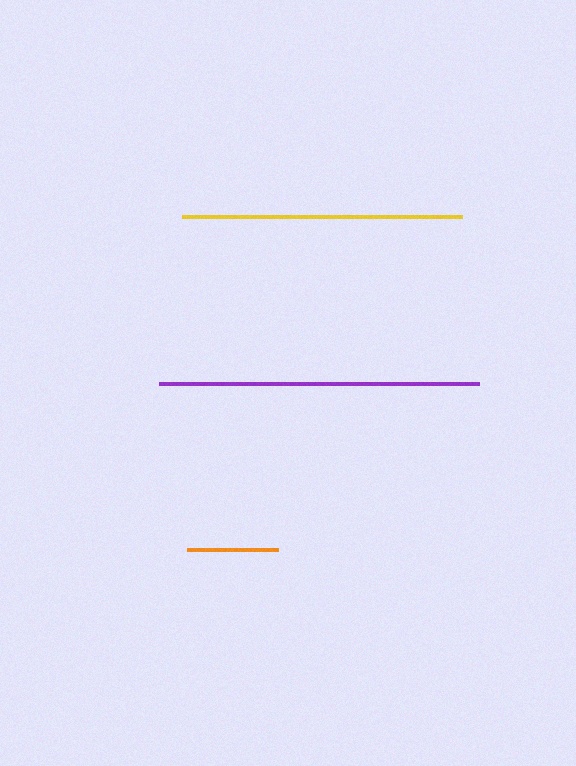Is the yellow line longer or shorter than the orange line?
The yellow line is longer than the orange line.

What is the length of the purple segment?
The purple segment is approximately 319 pixels long.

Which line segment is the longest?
The purple line is the longest at approximately 319 pixels.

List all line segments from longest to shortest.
From longest to shortest: purple, yellow, orange.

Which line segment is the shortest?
The orange line is the shortest at approximately 91 pixels.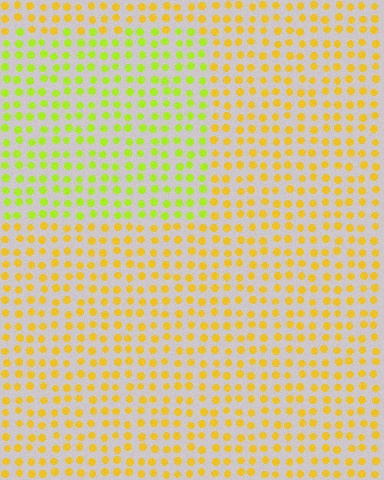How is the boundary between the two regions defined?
The boundary is defined purely by a slight shift in hue (about 35 degrees). Spacing, size, and orientation are identical on both sides.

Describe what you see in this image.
The image is filled with small yellow elements in a uniform arrangement. A rectangle-shaped region is visible where the elements are tinted to a slightly different hue, forming a subtle color boundary.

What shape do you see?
I see a rectangle.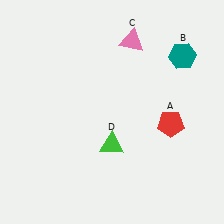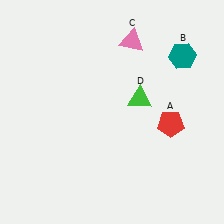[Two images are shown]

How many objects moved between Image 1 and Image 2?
1 object moved between the two images.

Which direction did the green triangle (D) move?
The green triangle (D) moved up.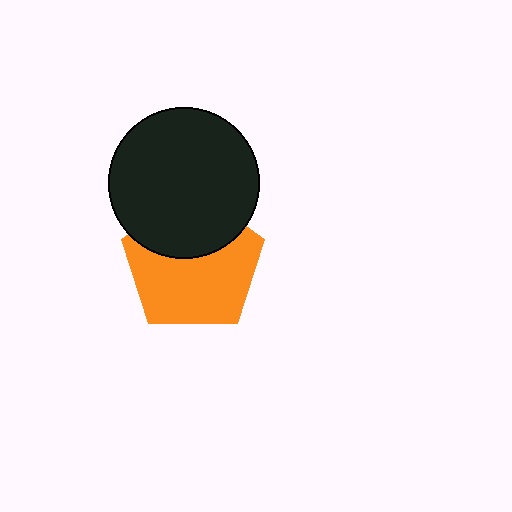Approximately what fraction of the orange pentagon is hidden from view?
Roughly 36% of the orange pentagon is hidden behind the black circle.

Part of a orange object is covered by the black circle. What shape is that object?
It is a pentagon.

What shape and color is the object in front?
The object in front is a black circle.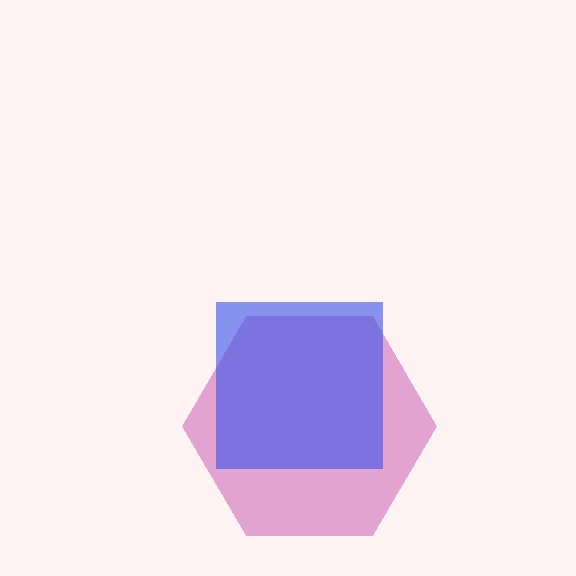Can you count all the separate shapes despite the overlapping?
Yes, there are 2 separate shapes.